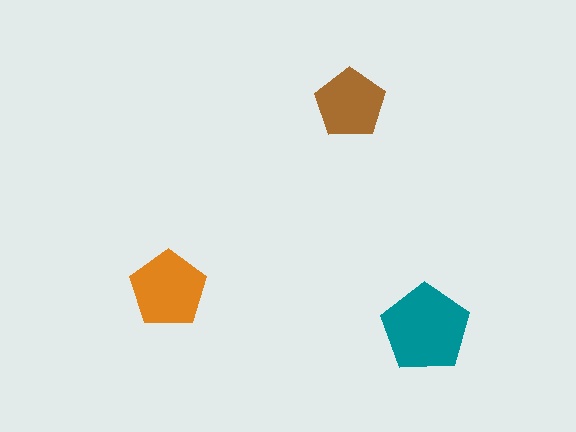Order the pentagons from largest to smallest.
the teal one, the orange one, the brown one.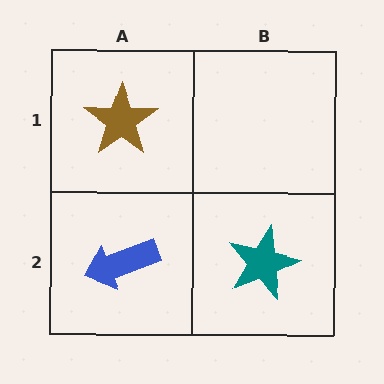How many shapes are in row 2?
2 shapes.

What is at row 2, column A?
A blue arrow.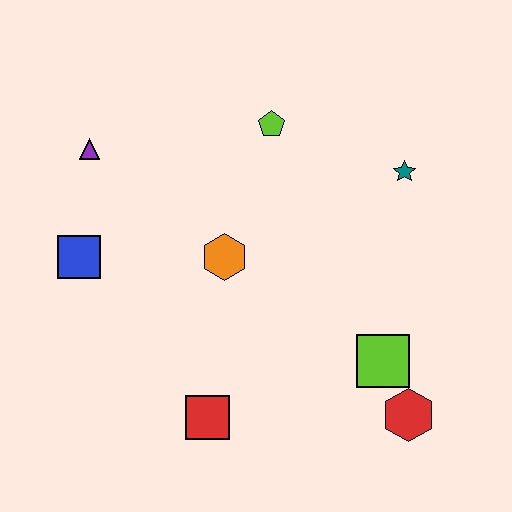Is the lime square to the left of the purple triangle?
No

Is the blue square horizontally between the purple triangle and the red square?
No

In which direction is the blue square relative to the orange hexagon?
The blue square is to the left of the orange hexagon.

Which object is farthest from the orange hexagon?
The red hexagon is farthest from the orange hexagon.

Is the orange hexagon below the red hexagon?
No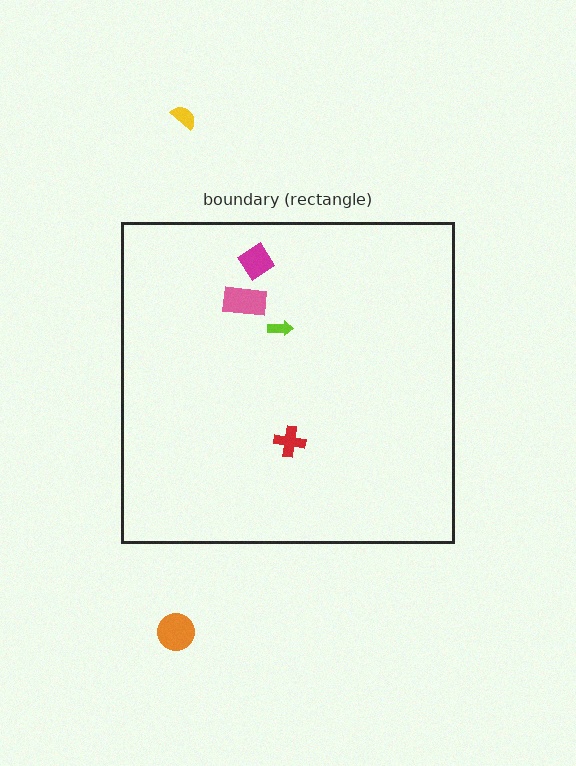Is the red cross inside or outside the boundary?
Inside.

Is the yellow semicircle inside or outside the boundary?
Outside.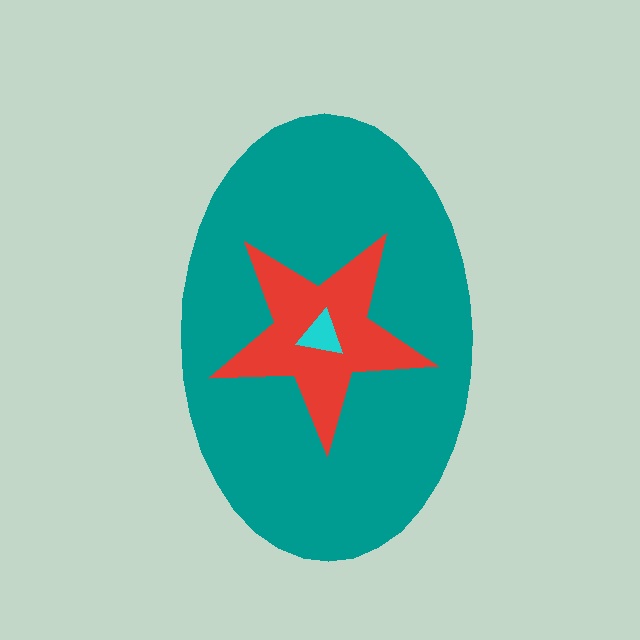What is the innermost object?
The cyan triangle.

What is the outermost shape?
The teal ellipse.